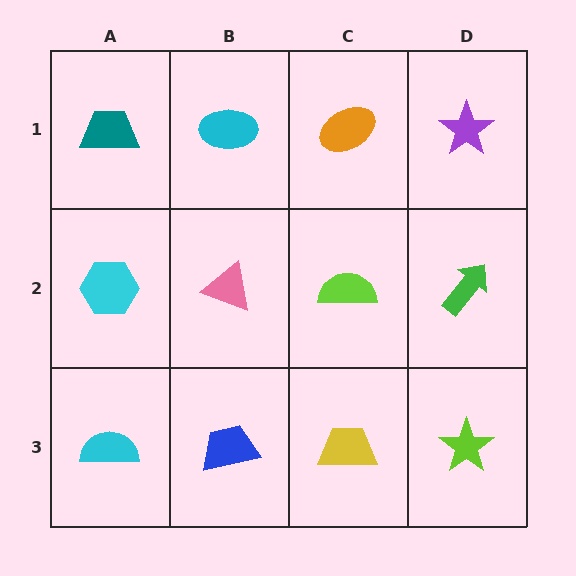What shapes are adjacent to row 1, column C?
A lime semicircle (row 2, column C), a cyan ellipse (row 1, column B), a purple star (row 1, column D).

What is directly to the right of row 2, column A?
A pink triangle.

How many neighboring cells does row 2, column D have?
3.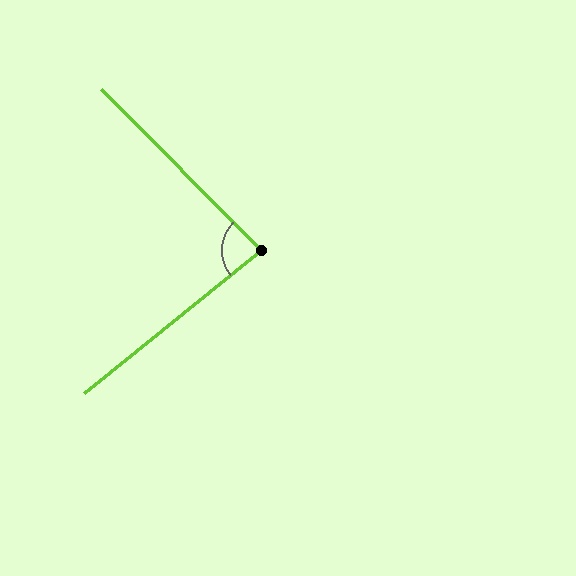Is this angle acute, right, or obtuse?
It is acute.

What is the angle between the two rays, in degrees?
Approximately 84 degrees.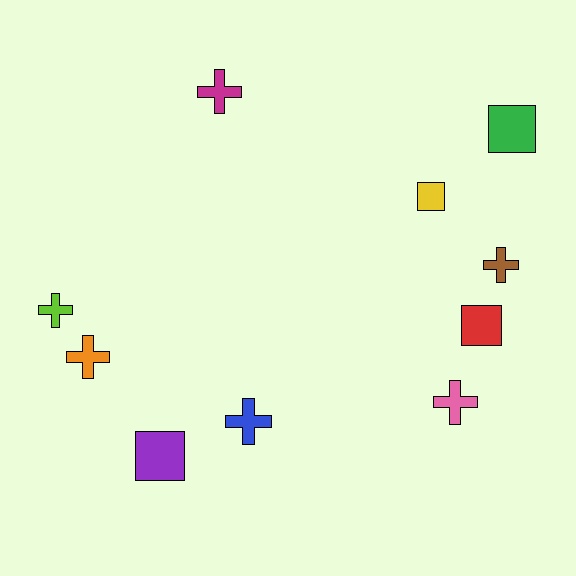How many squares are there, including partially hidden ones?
There are 4 squares.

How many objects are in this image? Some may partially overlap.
There are 10 objects.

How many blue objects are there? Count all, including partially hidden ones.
There is 1 blue object.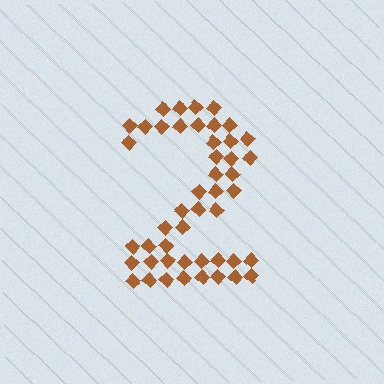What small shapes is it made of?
It is made of small diamonds.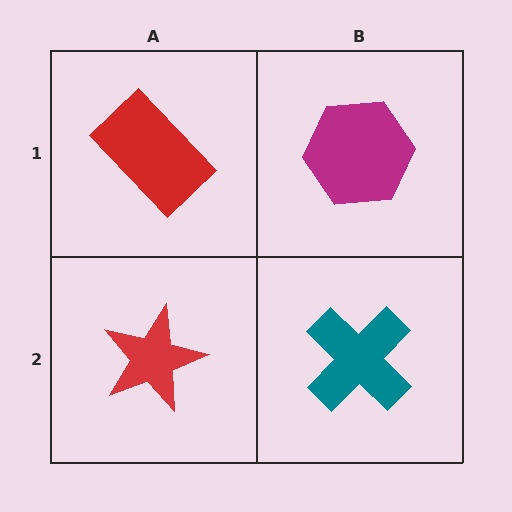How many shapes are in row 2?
2 shapes.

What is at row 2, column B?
A teal cross.